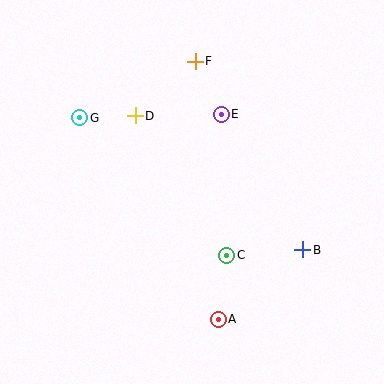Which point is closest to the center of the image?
Point C at (227, 255) is closest to the center.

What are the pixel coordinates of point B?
Point B is at (303, 250).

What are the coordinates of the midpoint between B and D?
The midpoint between B and D is at (219, 183).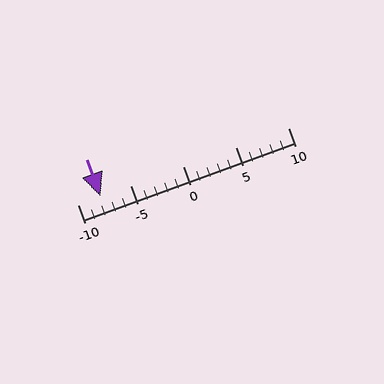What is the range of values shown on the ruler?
The ruler shows values from -10 to 10.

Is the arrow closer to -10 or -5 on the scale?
The arrow is closer to -10.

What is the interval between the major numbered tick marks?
The major tick marks are spaced 5 units apart.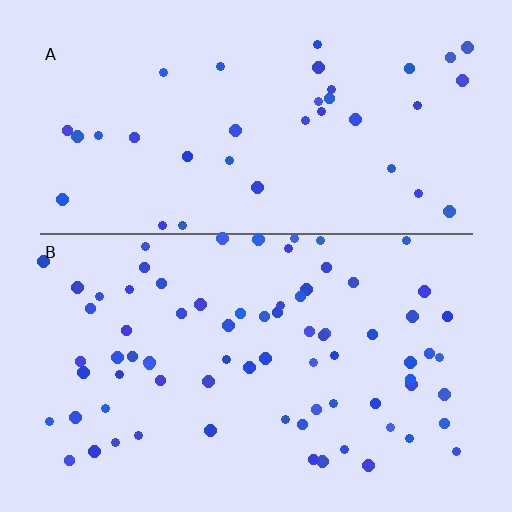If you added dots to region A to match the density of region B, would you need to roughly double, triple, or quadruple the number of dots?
Approximately double.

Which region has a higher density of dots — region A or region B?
B (the bottom).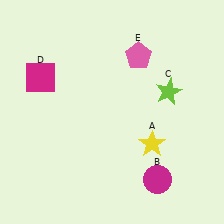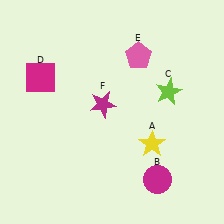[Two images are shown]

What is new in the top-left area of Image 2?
A magenta star (F) was added in the top-left area of Image 2.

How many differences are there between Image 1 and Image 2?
There is 1 difference between the two images.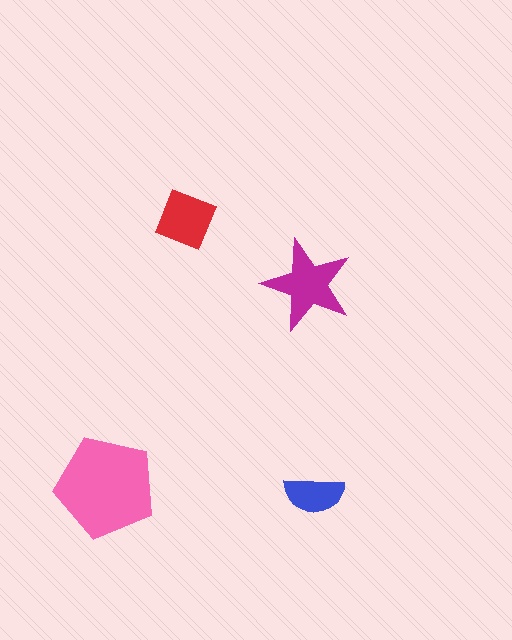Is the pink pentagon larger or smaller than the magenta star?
Larger.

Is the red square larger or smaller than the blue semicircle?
Larger.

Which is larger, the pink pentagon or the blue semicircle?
The pink pentagon.